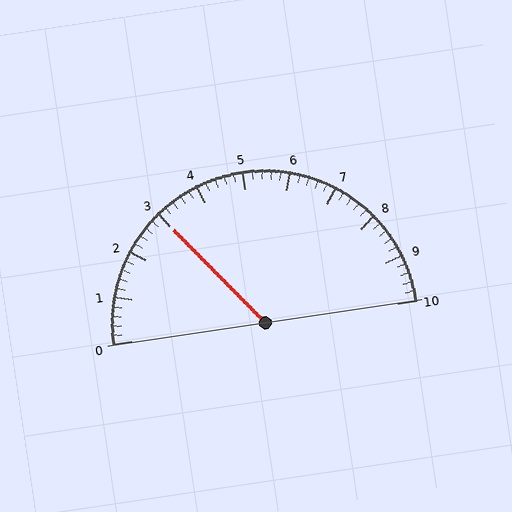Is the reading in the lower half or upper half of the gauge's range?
The reading is in the lower half of the range (0 to 10).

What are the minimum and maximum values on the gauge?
The gauge ranges from 0 to 10.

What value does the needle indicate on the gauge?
The needle indicates approximately 3.0.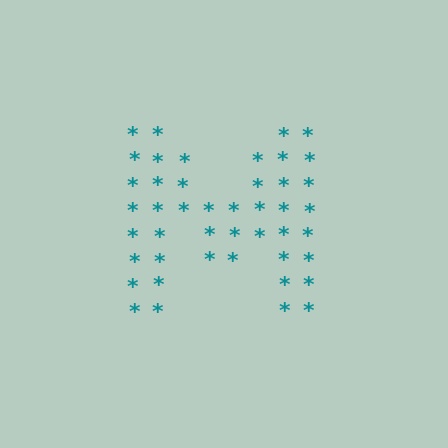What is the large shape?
The large shape is the letter M.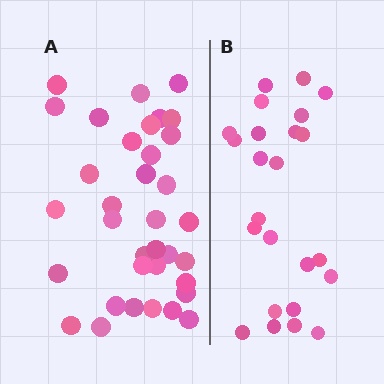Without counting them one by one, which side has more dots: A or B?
Region A (the left region) has more dots.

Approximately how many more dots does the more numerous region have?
Region A has roughly 12 or so more dots than region B.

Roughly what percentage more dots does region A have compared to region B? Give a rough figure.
About 45% more.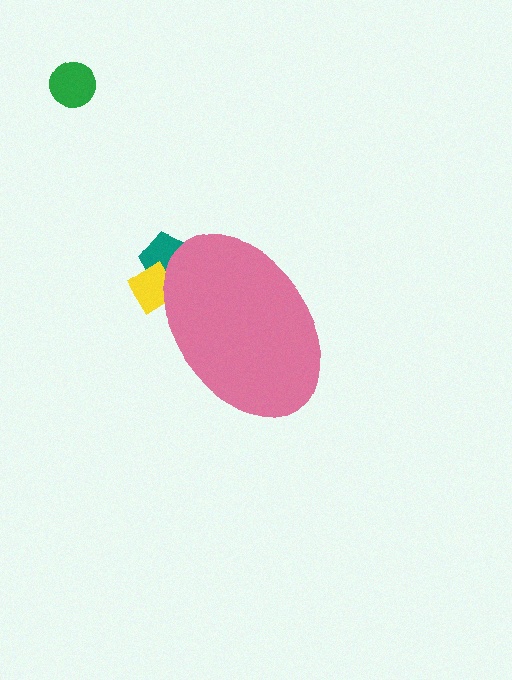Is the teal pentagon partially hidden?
Yes, the teal pentagon is partially hidden behind the pink ellipse.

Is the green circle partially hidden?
No, the green circle is fully visible.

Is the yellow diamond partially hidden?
Yes, the yellow diamond is partially hidden behind the pink ellipse.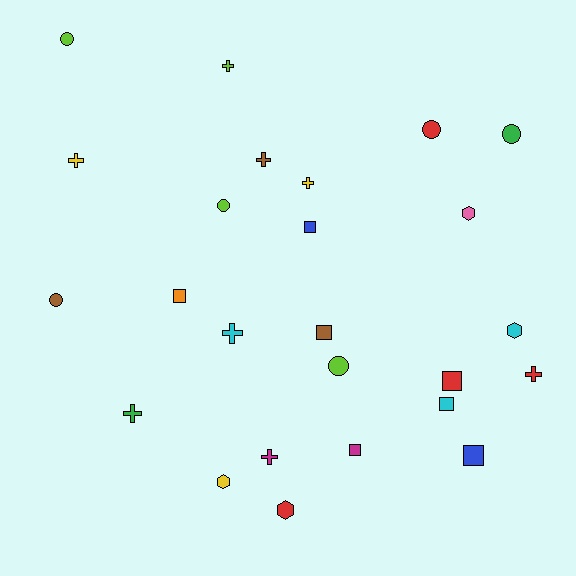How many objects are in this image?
There are 25 objects.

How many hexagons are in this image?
There are 4 hexagons.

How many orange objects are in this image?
There is 1 orange object.